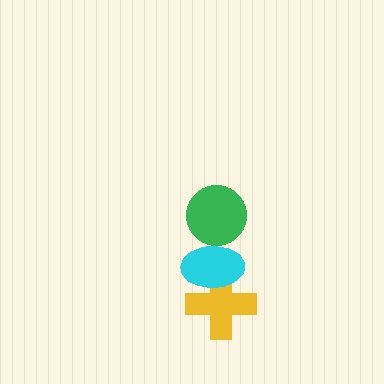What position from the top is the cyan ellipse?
The cyan ellipse is 2nd from the top.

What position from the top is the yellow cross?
The yellow cross is 3rd from the top.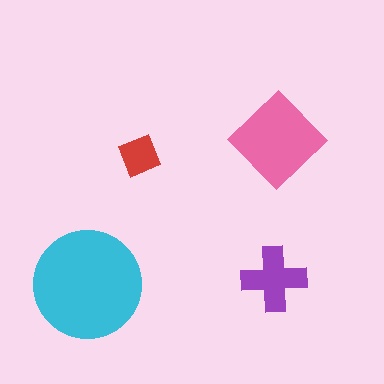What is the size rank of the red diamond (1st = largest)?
4th.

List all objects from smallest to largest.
The red diamond, the purple cross, the pink diamond, the cyan circle.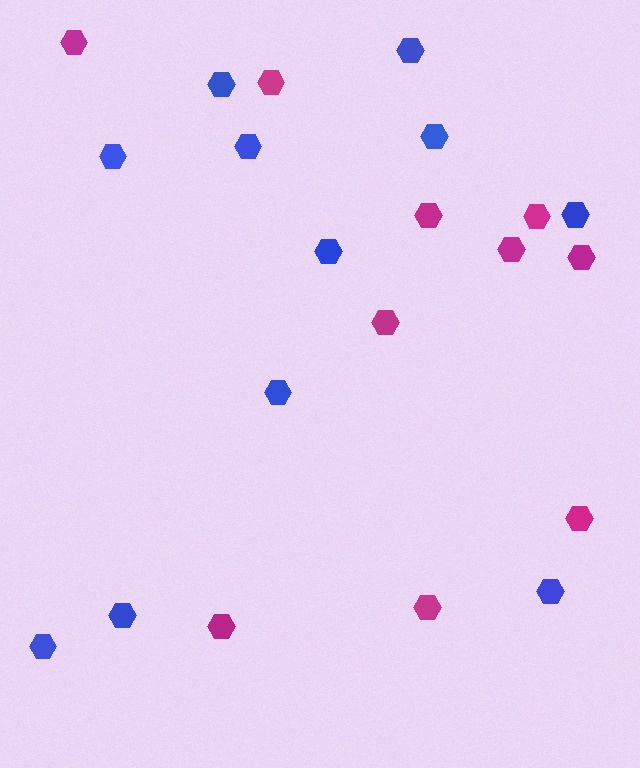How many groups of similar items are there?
There are 2 groups: one group of magenta hexagons (10) and one group of blue hexagons (11).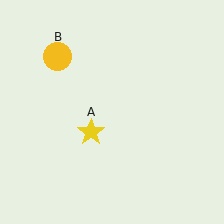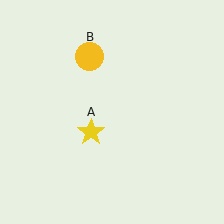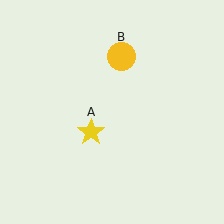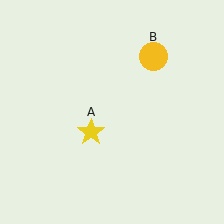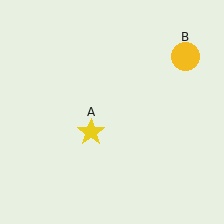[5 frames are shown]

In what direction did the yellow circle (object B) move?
The yellow circle (object B) moved right.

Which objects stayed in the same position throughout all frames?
Yellow star (object A) remained stationary.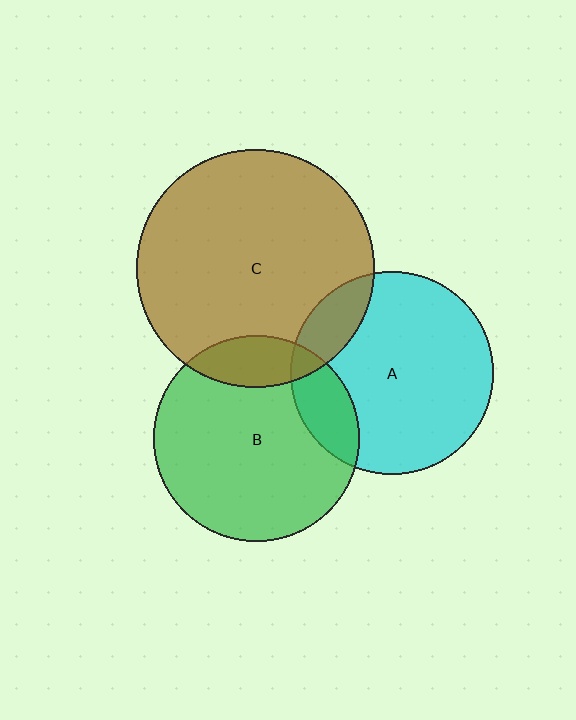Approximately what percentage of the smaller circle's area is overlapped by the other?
Approximately 15%.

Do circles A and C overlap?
Yes.